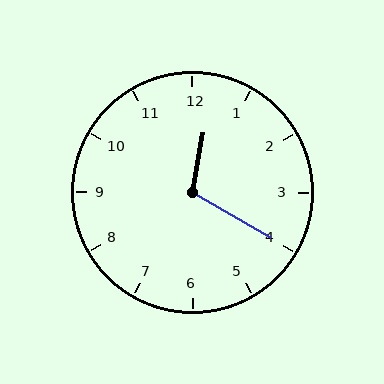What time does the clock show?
12:20.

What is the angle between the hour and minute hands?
Approximately 110 degrees.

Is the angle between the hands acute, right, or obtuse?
It is obtuse.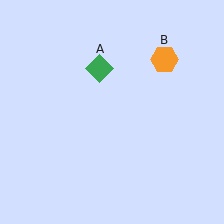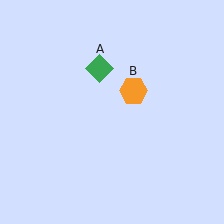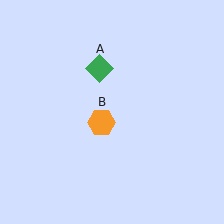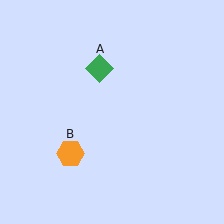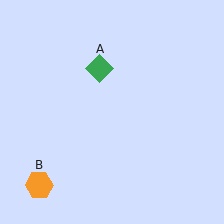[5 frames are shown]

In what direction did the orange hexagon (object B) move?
The orange hexagon (object B) moved down and to the left.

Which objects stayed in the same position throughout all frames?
Green diamond (object A) remained stationary.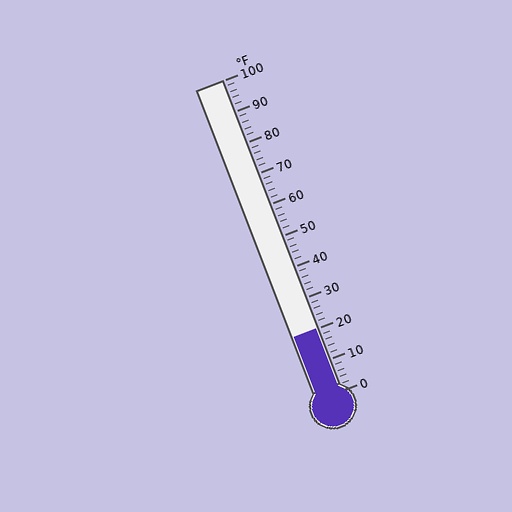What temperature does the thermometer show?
The thermometer shows approximately 20°F.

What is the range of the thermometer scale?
The thermometer scale ranges from 0°F to 100°F.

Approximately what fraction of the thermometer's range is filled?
The thermometer is filled to approximately 20% of its range.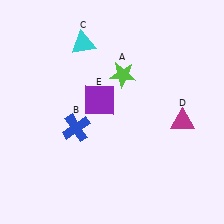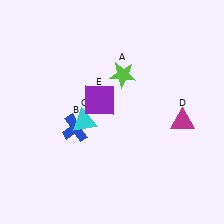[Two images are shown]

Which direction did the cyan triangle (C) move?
The cyan triangle (C) moved down.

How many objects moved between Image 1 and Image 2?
1 object moved between the two images.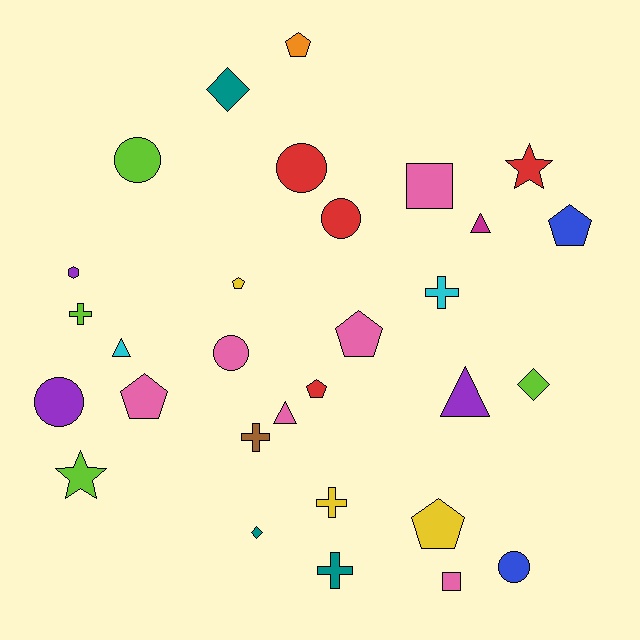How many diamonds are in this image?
There are 3 diamonds.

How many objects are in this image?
There are 30 objects.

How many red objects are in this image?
There are 4 red objects.